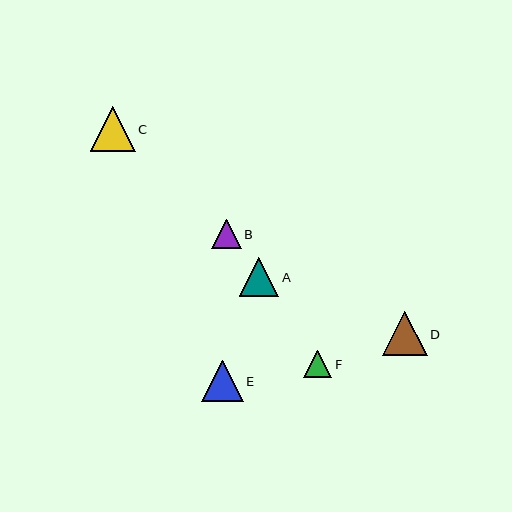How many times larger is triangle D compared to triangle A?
Triangle D is approximately 1.1 times the size of triangle A.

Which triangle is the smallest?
Triangle F is the smallest with a size of approximately 28 pixels.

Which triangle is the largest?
Triangle D is the largest with a size of approximately 45 pixels.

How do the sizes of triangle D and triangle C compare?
Triangle D and triangle C are approximately the same size.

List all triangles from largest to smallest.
From largest to smallest: D, C, E, A, B, F.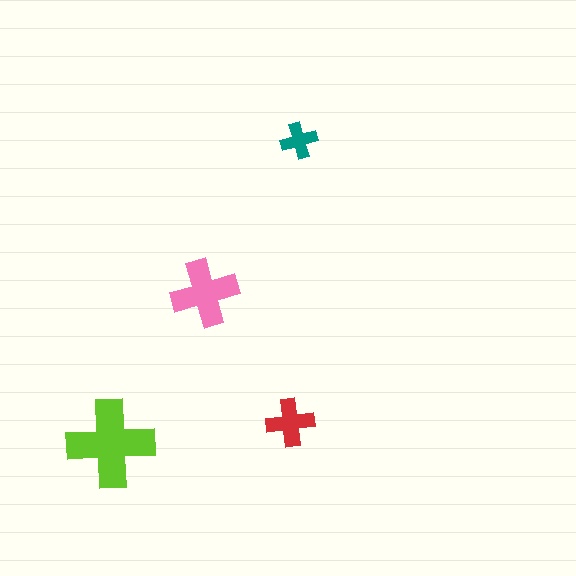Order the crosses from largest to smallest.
the lime one, the pink one, the red one, the teal one.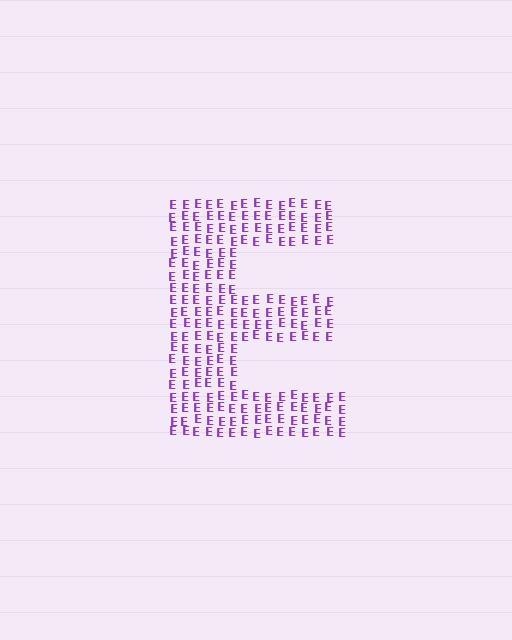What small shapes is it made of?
It is made of small letter E's.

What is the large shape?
The large shape is the letter E.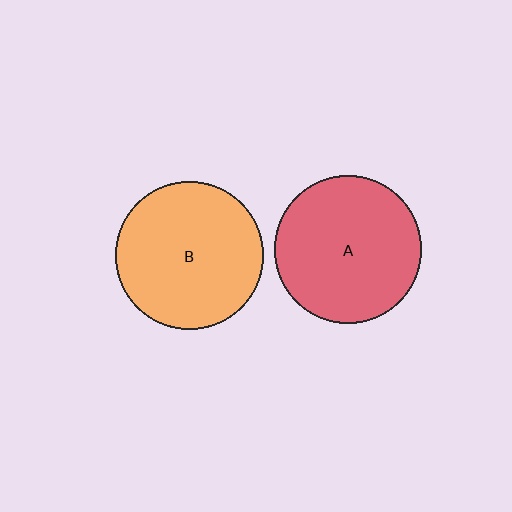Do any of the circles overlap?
No, none of the circles overlap.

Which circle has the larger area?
Circle B (orange).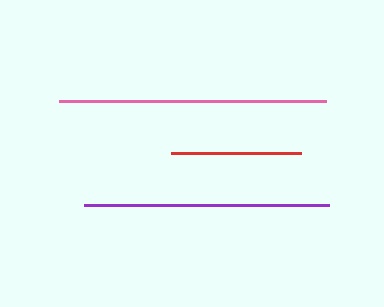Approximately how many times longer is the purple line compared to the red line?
The purple line is approximately 1.9 times the length of the red line.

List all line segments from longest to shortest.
From longest to shortest: pink, purple, red.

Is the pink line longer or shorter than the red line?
The pink line is longer than the red line.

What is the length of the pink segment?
The pink segment is approximately 267 pixels long.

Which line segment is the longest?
The pink line is the longest at approximately 267 pixels.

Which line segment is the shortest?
The red line is the shortest at approximately 130 pixels.